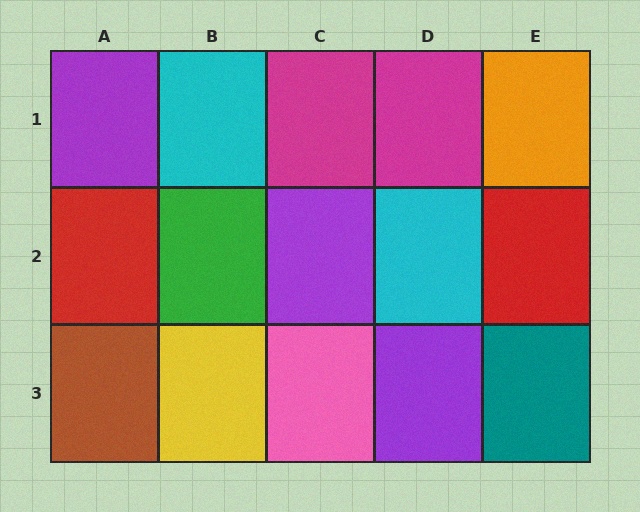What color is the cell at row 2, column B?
Green.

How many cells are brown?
1 cell is brown.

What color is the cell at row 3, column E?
Teal.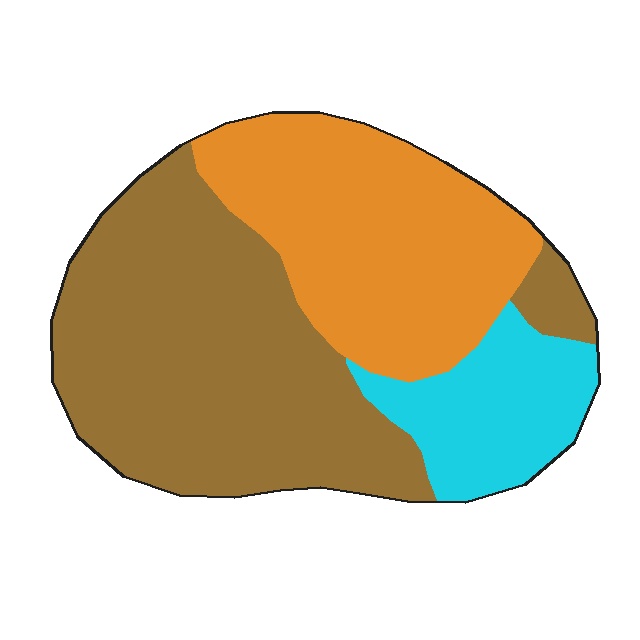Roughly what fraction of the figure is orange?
Orange covers about 35% of the figure.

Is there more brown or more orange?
Brown.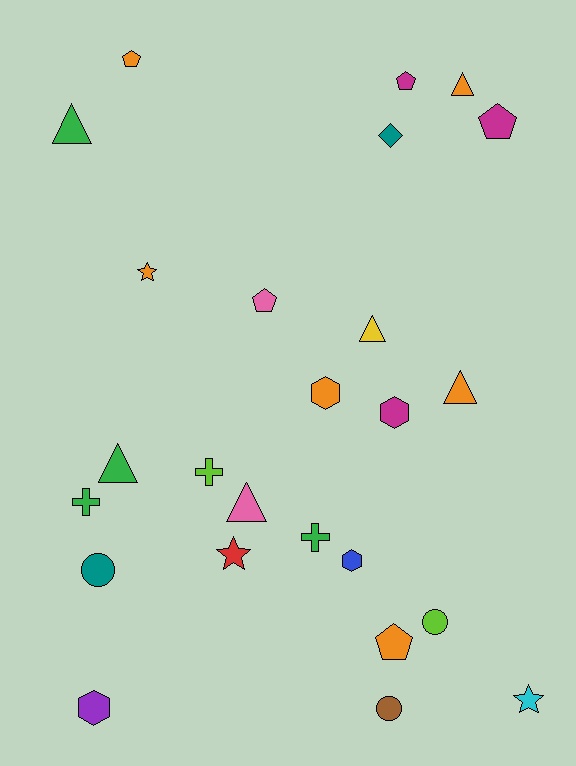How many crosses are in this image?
There are 3 crosses.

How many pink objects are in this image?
There are 2 pink objects.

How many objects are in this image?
There are 25 objects.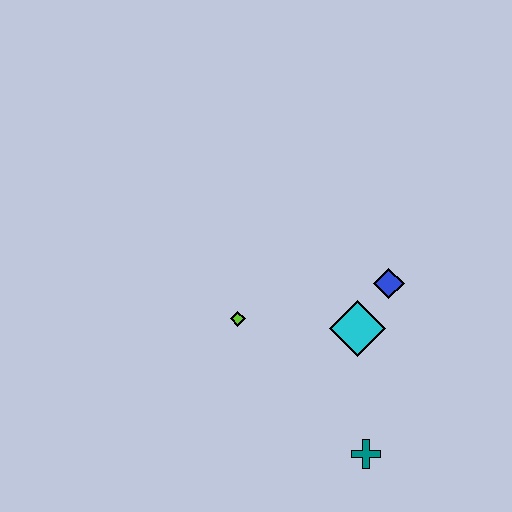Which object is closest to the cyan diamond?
The blue diamond is closest to the cyan diamond.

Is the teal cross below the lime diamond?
Yes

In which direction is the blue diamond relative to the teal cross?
The blue diamond is above the teal cross.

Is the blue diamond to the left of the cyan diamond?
No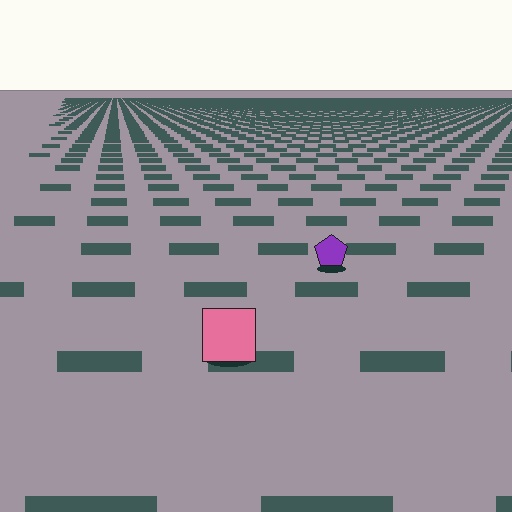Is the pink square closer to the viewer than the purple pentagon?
Yes. The pink square is closer — you can tell from the texture gradient: the ground texture is coarser near it.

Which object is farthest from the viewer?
The purple pentagon is farthest from the viewer. It appears smaller and the ground texture around it is denser.